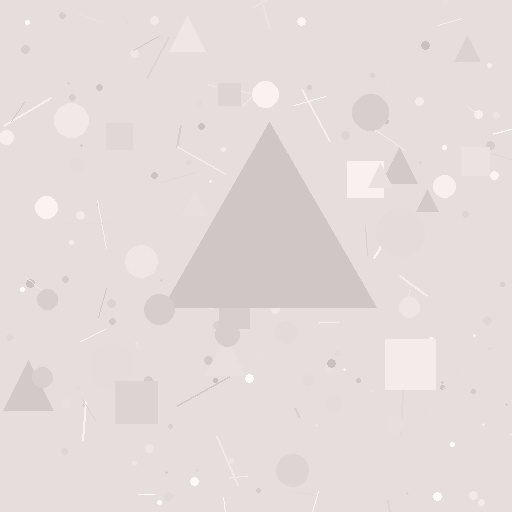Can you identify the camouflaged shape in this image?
The camouflaged shape is a triangle.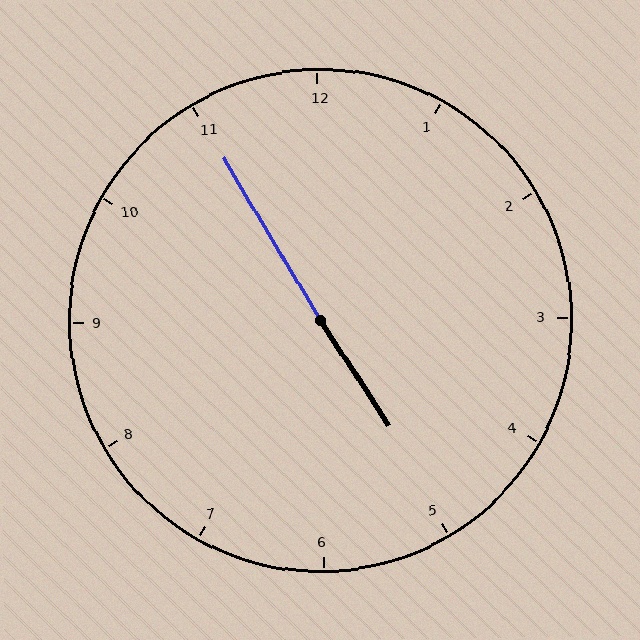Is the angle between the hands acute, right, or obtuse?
It is obtuse.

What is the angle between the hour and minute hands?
Approximately 178 degrees.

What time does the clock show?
4:55.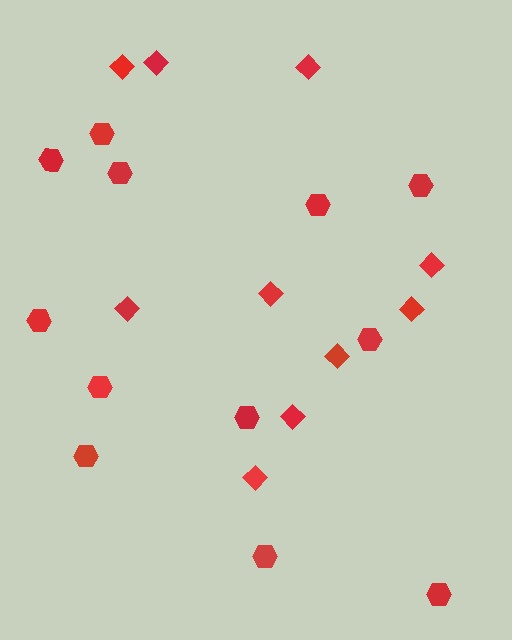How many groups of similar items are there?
There are 2 groups: one group of hexagons (12) and one group of diamonds (10).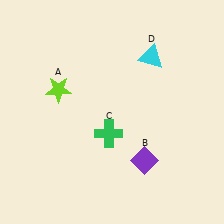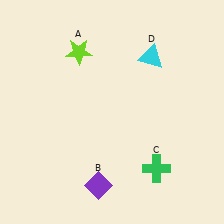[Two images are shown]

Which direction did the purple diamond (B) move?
The purple diamond (B) moved left.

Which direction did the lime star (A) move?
The lime star (A) moved up.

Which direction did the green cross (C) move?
The green cross (C) moved right.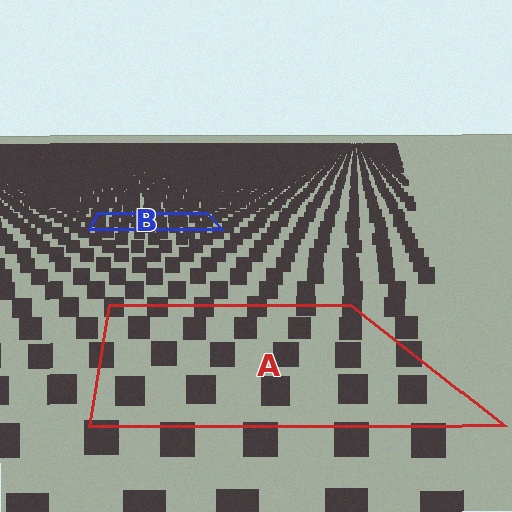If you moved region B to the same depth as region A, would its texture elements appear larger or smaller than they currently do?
They would appear larger. At a closer depth, the same texture elements are projected at a bigger on-screen size.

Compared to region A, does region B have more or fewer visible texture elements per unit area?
Region B has more texture elements per unit area — they are packed more densely because it is farther away.